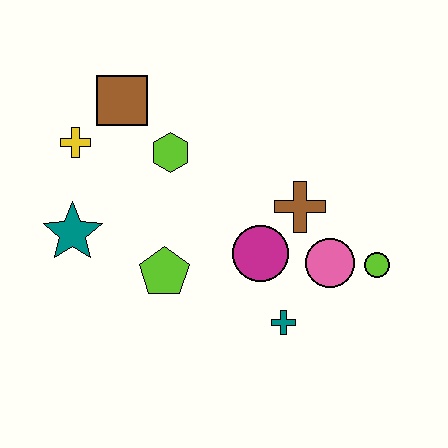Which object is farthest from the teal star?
The lime circle is farthest from the teal star.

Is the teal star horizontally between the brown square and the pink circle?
No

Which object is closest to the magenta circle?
The brown cross is closest to the magenta circle.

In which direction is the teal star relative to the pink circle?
The teal star is to the left of the pink circle.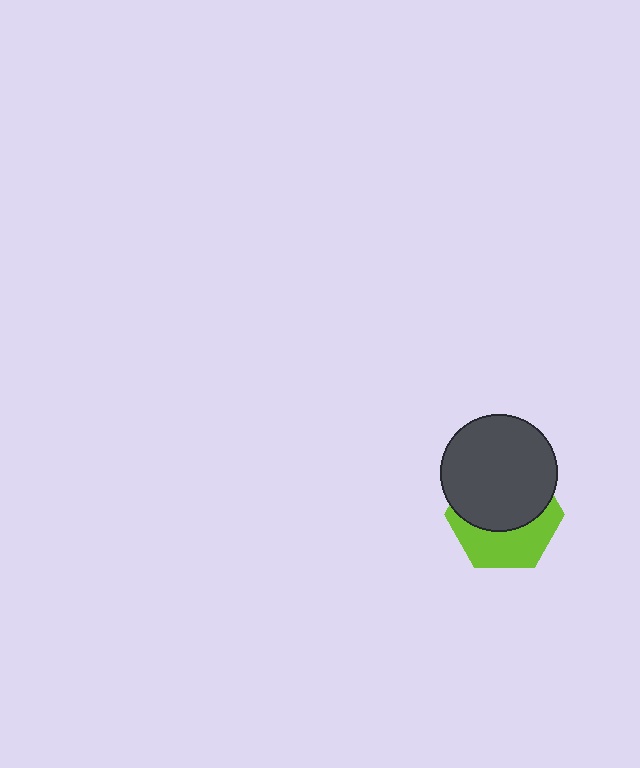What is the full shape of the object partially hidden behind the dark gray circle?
The partially hidden object is a lime hexagon.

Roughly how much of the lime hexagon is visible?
A small part of it is visible (roughly 43%).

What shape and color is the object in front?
The object in front is a dark gray circle.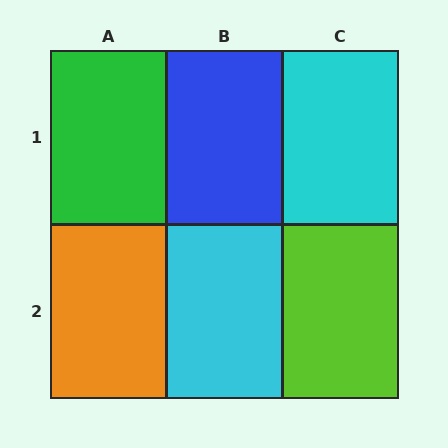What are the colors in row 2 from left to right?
Orange, cyan, lime.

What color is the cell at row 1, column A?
Green.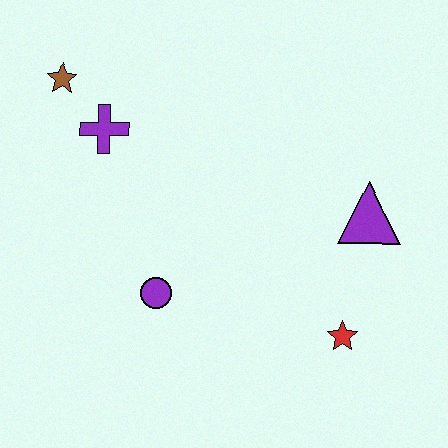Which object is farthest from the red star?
The brown star is farthest from the red star.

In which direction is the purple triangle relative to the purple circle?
The purple triangle is to the right of the purple circle.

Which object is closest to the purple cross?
The brown star is closest to the purple cross.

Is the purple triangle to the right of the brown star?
Yes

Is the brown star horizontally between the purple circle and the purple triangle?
No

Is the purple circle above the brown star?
No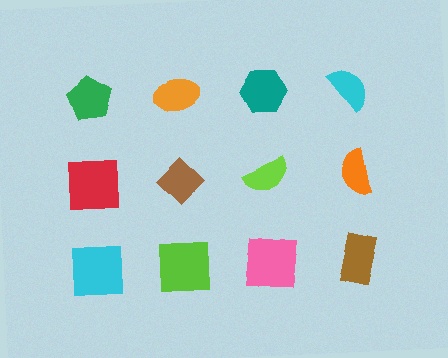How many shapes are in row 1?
4 shapes.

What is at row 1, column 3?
A teal hexagon.